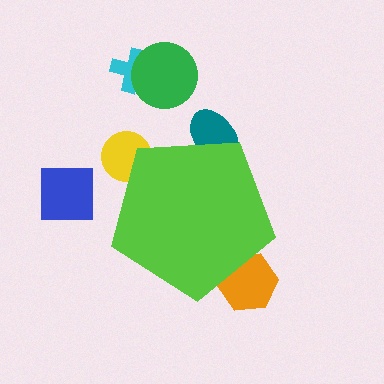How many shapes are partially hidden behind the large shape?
3 shapes are partially hidden.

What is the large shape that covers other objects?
A lime pentagon.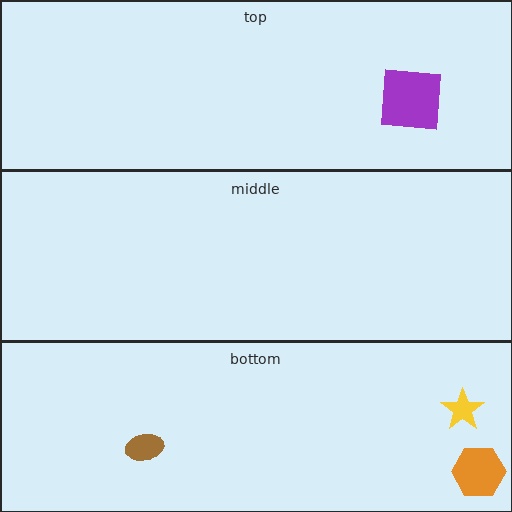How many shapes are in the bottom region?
3.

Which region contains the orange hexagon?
The bottom region.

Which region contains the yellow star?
The bottom region.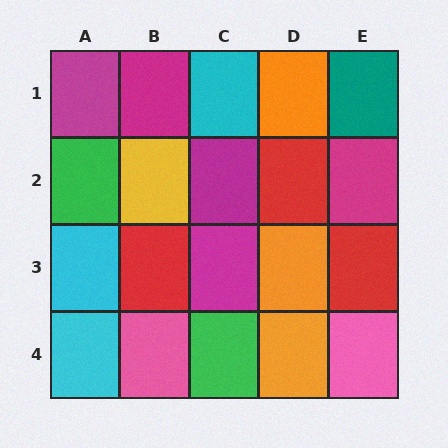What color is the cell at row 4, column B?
Pink.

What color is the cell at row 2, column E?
Magenta.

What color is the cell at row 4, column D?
Orange.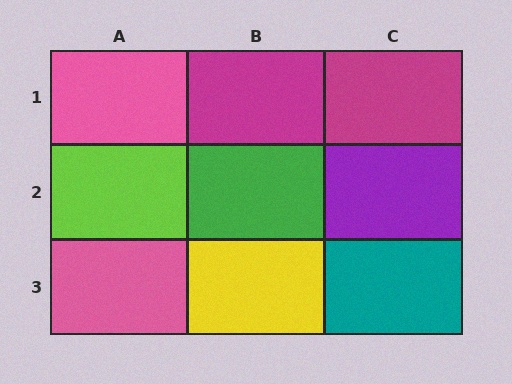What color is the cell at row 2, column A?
Lime.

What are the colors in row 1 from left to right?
Pink, magenta, magenta.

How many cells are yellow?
1 cell is yellow.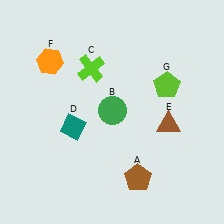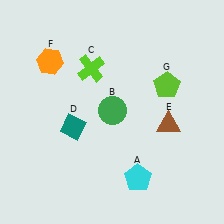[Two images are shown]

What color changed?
The pentagon (A) changed from brown in Image 1 to cyan in Image 2.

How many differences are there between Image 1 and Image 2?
There is 1 difference between the two images.